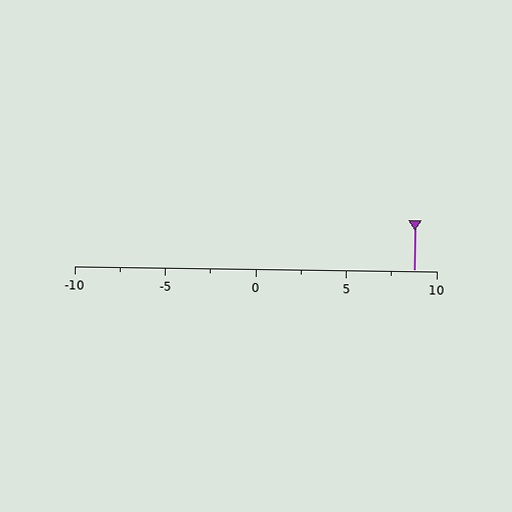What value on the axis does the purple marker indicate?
The marker indicates approximately 8.8.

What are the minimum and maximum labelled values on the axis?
The axis runs from -10 to 10.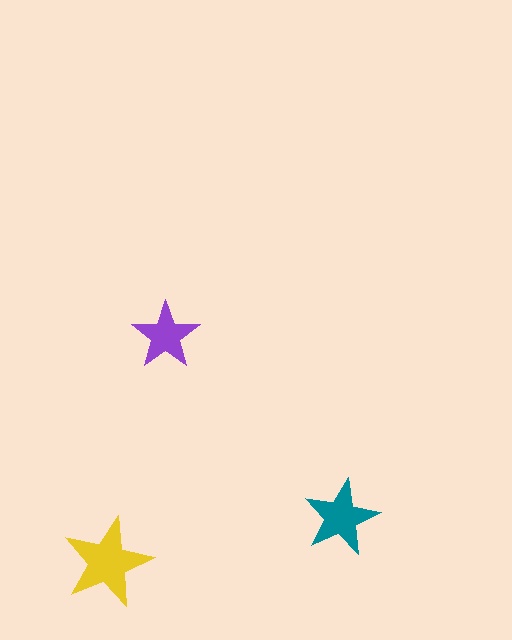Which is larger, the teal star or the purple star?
The teal one.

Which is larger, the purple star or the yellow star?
The yellow one.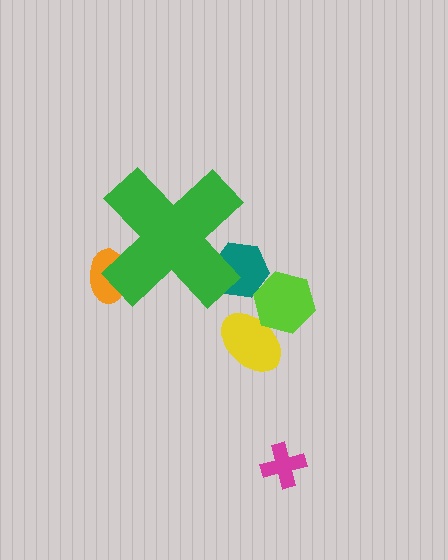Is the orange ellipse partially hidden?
Yes, the orange ellipse is partially hidden behind the green cross.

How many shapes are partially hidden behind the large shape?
2 shapes are partially hidden.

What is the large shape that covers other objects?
A green cross.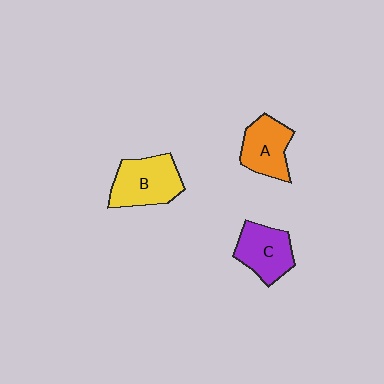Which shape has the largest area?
Shape B (yellow).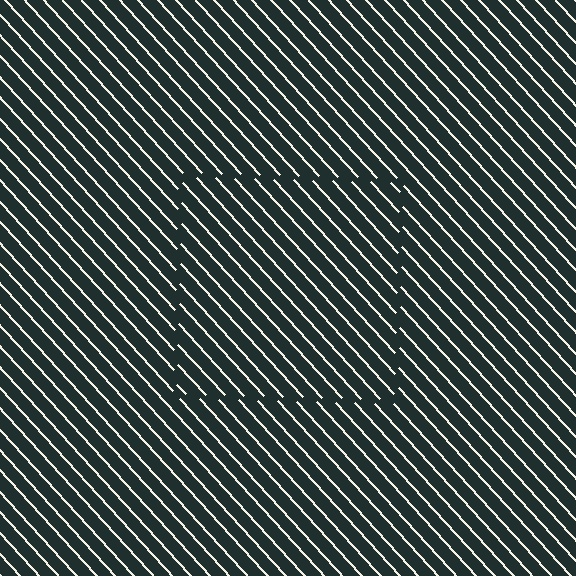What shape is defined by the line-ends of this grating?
An illusory square. The interior of the shape contains the same grating, shifted by half a period — the contour is defined by the phase discontinuity where line-ends from the inner and outer gratings abut.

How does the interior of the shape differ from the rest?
The interior of the shape contains the same grating, shifted by half a period — the contour is defined by the phase discontinuity where line-ends from the inner and outer gratings abut.